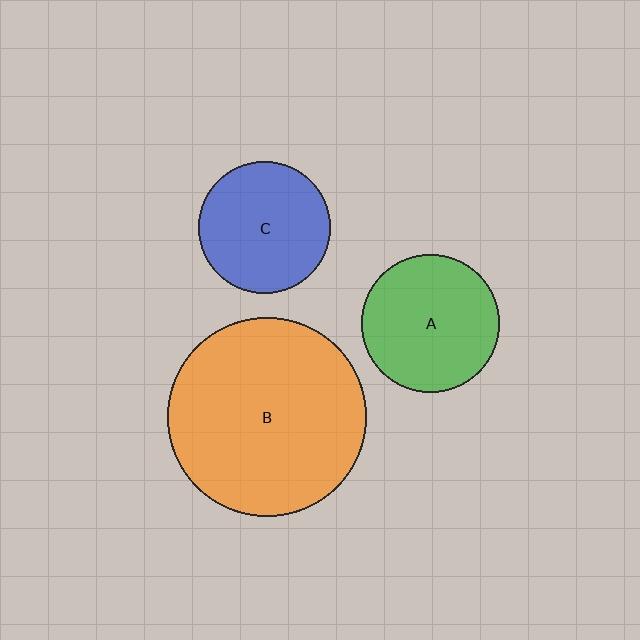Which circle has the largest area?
Circle B (orange).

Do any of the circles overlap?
No, none of the circles overlap.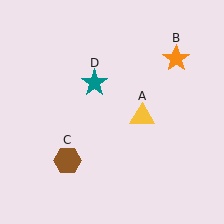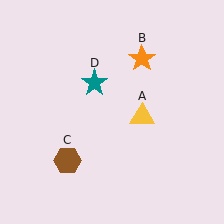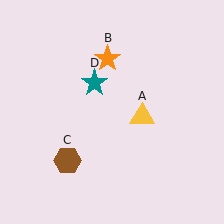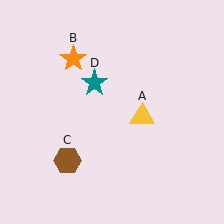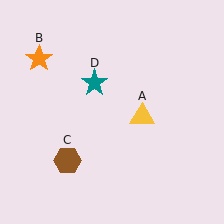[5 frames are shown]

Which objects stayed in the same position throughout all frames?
Yellow triangle (object A) and brown hexagon (object C) and teal star (object D) remained stationary.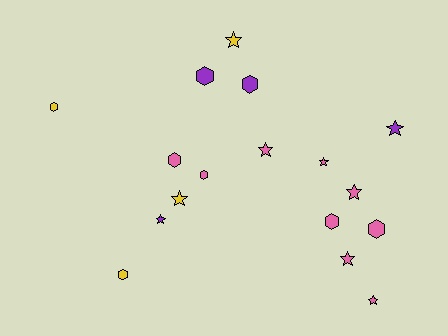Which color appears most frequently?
Pink, with 9 objects.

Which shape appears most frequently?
Star, with 9 objects.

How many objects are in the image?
There are 17 objects.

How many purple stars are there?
There are 2 purple stars.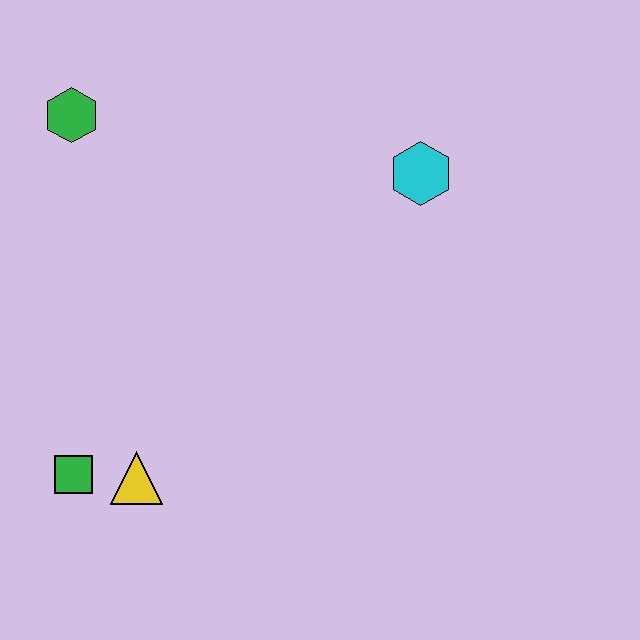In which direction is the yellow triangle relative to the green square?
The yellow triangle is to the right of the green square.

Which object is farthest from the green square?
The cyan hexagon is farthest from the green square.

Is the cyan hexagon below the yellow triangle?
No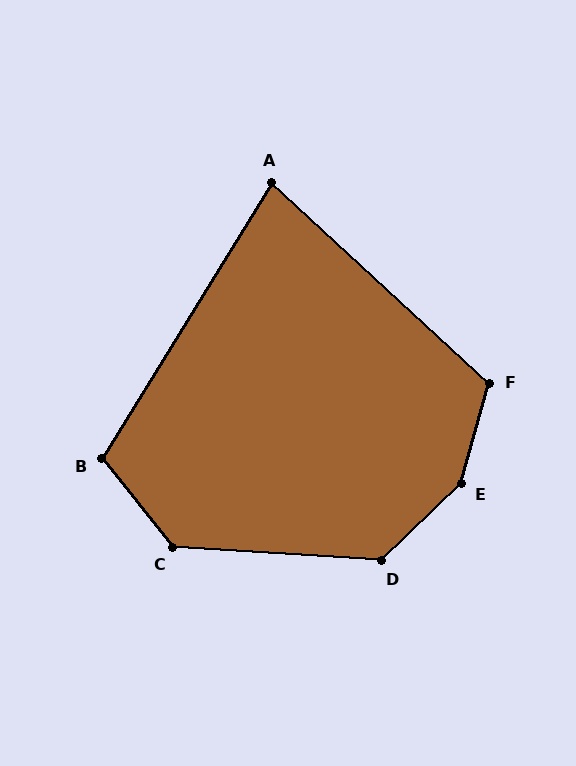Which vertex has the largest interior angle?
E, at approximately 149 degrees.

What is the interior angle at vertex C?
Approximately 132 degrees (obtuse).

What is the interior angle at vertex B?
Approximately 110 degrees (obtuse).